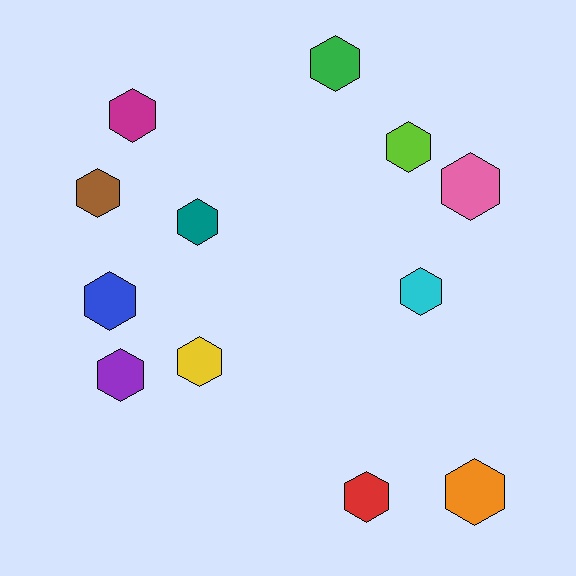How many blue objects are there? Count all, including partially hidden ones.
There is 1 blue object.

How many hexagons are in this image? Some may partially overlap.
There are 12 hexagons.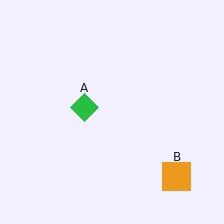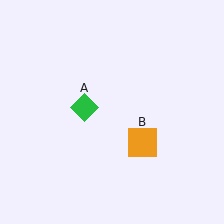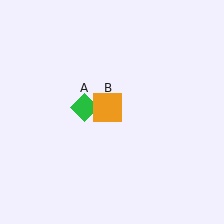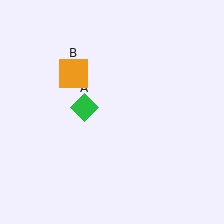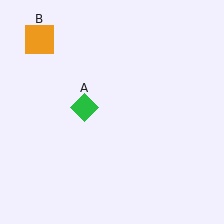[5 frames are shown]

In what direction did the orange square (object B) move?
The orange square (object B) moved up and to the left.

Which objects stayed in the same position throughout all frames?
Green diamond (object A) remained stationary.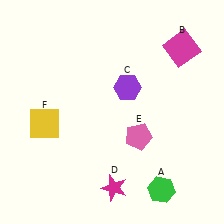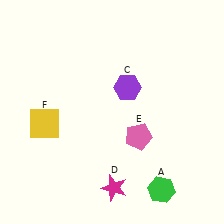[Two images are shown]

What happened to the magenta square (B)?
The magenta square (B) was removed in Image 2. It was in the top-right area of Image 1.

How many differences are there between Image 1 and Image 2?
There is 1 difference between the two images.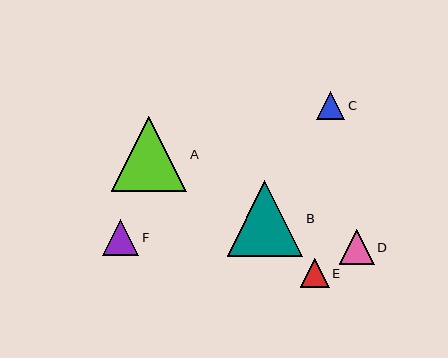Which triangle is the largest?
Triangle B is the largest with a size of approximately 76 pixels.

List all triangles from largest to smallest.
From largest to smallest: B, A, F, D, E, C.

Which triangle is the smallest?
Triangle C is the smallest with a size of approximately 28 pixels.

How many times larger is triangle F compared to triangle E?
Triangle F is approximately 1.3 times the size of triangle E.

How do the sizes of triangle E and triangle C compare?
Triangle E and triangle C are approximately the same size.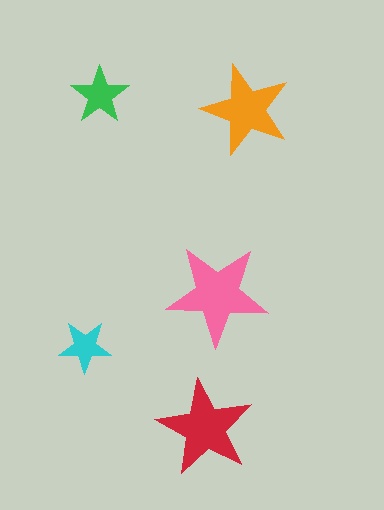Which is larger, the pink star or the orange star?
The pink one.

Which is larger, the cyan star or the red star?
The red one.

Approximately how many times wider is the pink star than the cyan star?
About 2 times wider.